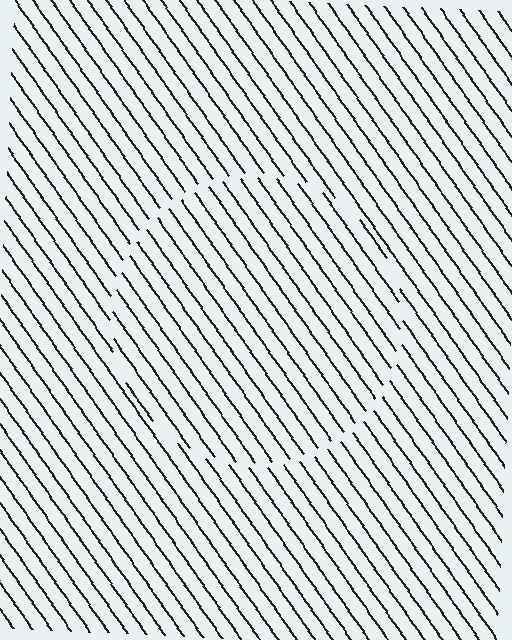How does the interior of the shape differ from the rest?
The interior of the shape contains the same grating, shifted by half a period — the contour is defined by the phase discontinuity where line-ends from the inner and outer gratings abut.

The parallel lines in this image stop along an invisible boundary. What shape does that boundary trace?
An illusory circle. The interior of the shape contains the same grating, shifted by half a period — the contour is defined by the phase discontinuity where line-ends from the inner and outer gratings abut.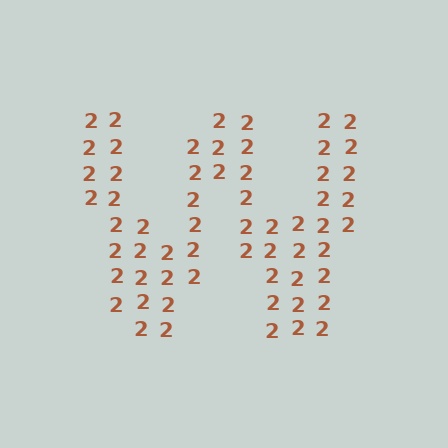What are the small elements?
The small elements are digit 2's.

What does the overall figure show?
The overall figure shows the letter W.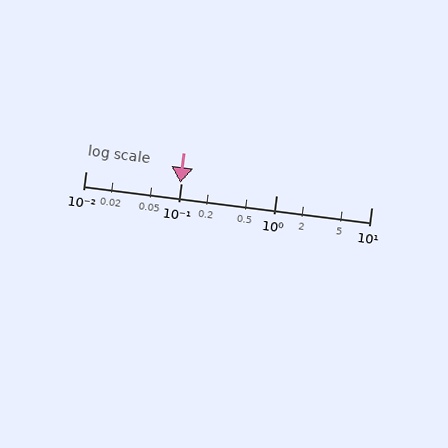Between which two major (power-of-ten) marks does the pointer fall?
The pointer is between 0.01 and 0.1.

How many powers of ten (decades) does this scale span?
The scale spans 3 decades, from 0.01 to 10.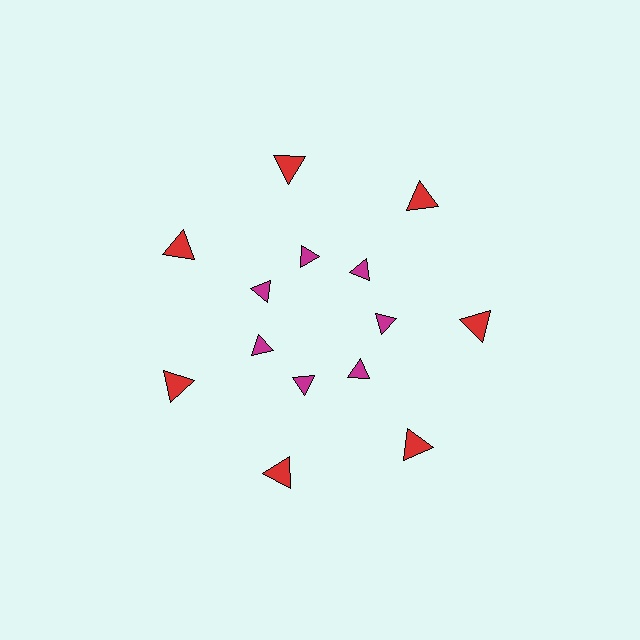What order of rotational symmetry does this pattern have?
This pattern has 7-fold rotational symmetry.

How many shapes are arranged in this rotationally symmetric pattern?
There are 14 shapes, arranged in 7 groups of 2.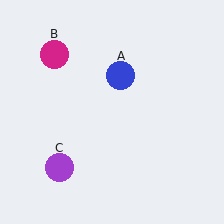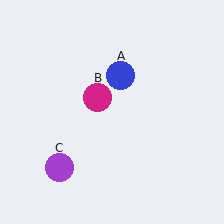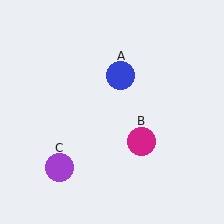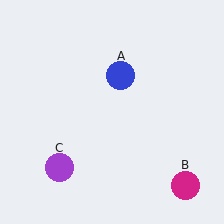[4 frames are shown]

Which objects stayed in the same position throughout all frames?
Blue circle (object A) and purple circle (object C) remained stationary.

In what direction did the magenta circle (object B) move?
The magenta circle (object B) moved down and to the right.